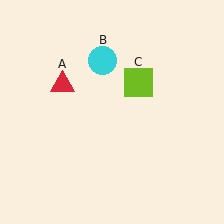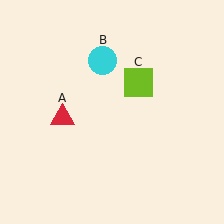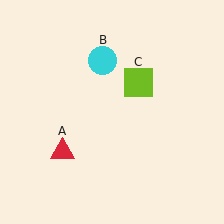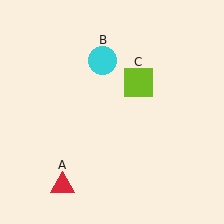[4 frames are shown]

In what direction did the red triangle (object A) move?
The red triangle (object A) moved down.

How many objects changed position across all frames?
1 object changed position: red triangle (object A).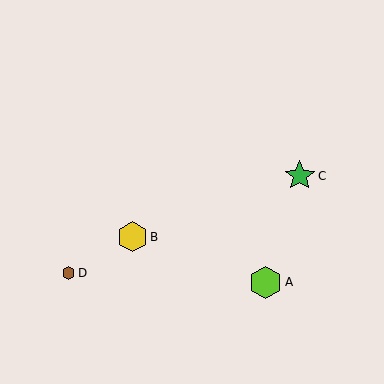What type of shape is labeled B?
Shape B is a yellow hexagon.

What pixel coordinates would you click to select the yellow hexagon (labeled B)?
Click at (132, 237) to select the yellow hexagon B.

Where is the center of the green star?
The center of the green star is at (300, 176).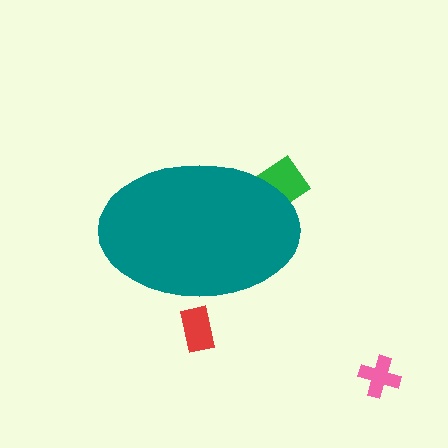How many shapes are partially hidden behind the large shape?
2 shapes are partially hidden.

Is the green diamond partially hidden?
Yes, the green diamond is partially hidden behind the teal ellipse.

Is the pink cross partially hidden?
No, the pink cross is fully visible.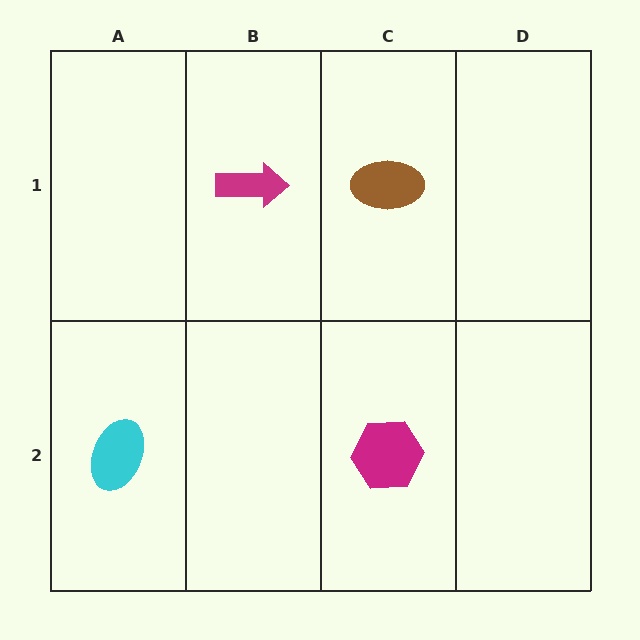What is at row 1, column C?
A brown ellipse.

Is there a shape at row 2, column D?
No, that cell is empty.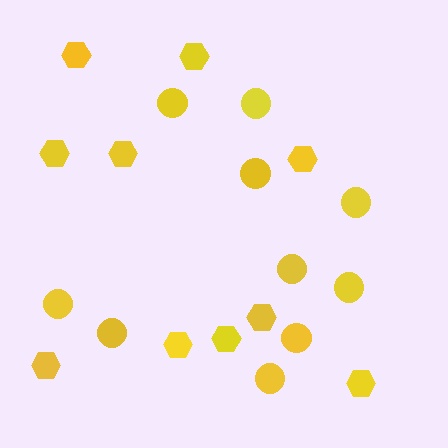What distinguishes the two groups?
There are 2 groups: one group of circles (10) and one group of hexagons (10).